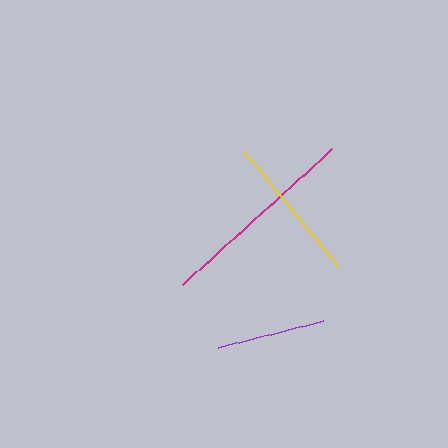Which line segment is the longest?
The magenta line is the longest at approximately 201 pixels.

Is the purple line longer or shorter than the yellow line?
The yellow line is longer than the purple line.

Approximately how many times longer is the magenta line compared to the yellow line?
The magenta line is approximately 1.4 times the length of the yellow line.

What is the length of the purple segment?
The purple segment is approximately 108 pixels long.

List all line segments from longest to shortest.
From longest to shortest: magenta, yellow, purple.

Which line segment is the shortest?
The purple line is the shortest at approximately 108 pixels.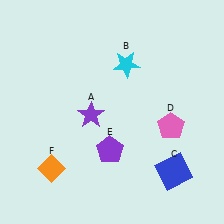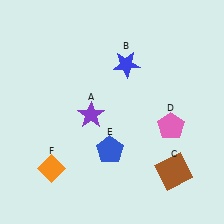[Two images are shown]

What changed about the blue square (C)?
In Image 1, C is blue. In Image 2, it changed to brown.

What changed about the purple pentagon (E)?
In Image 1, E is purple. In Image 2, it changed to blue.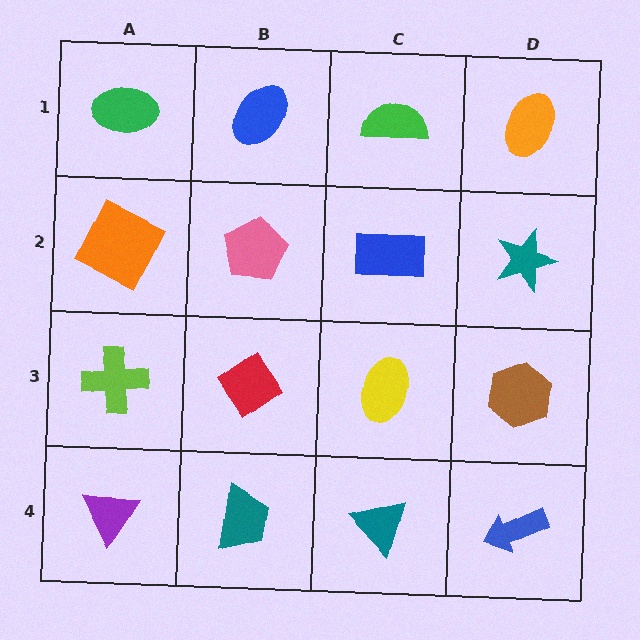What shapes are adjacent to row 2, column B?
A blue ellipse (row 1, column B), a red diamond (row 3, column B), an orange square (row 2, column A), a blue rectangle (row 2, column C).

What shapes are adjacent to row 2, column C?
A green semicircle (row 1, column C), a yellow ellipse (row 3, column C), a pink pentagon (row 2, column B), a teal star (row 2, column D).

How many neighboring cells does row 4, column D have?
2.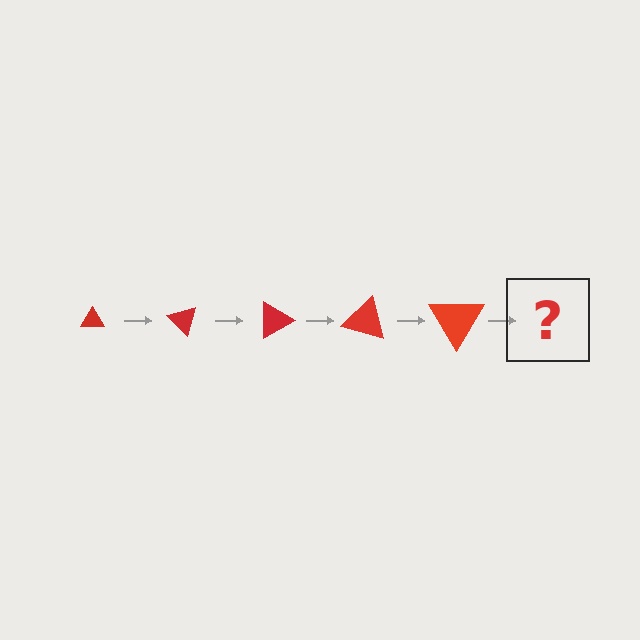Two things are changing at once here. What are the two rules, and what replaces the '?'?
The two rules are that the triangle grows larger each step and it rotates 45 degrees each step. The '?' should be a triangle, larger than the previous one and rotated 225 degrees from the start.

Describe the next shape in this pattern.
It should be a triangle, larger than the previous one and rotated 225 degrees from the start.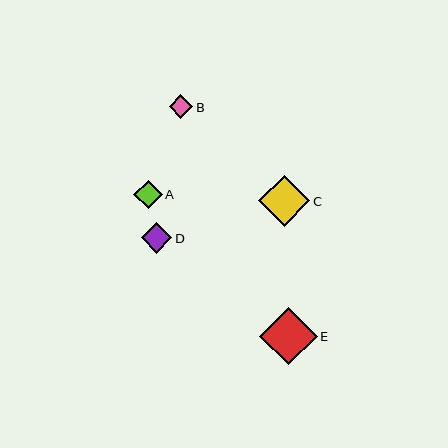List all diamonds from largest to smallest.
From largest to smallest: E, C, D, A, B.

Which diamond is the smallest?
Diamond B is the smallest with a size of approximately 24 pixels.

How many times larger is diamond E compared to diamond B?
Diamond E is approximately 2.4 times the size of diamond B.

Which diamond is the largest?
Diamond E is the largest with a size of approximately 57 pixels.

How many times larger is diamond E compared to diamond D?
Diamond E is approximately 1.9 times the size of diamond D.